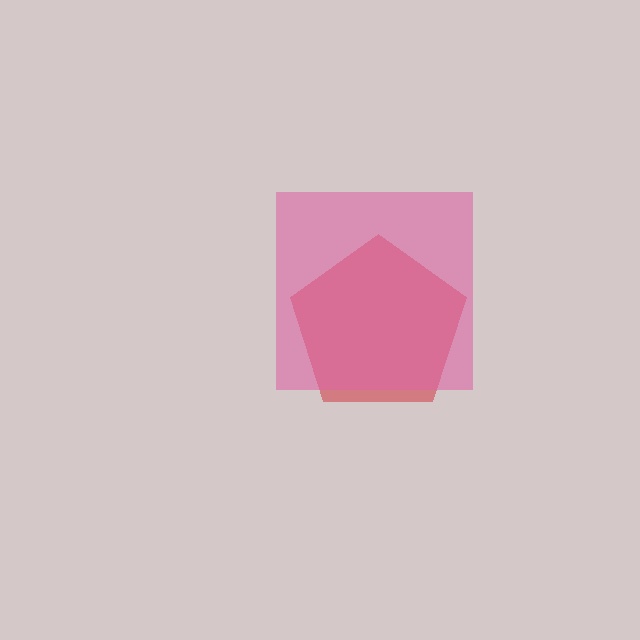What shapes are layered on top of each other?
The layered shapes are: a red pentagon, a pink square.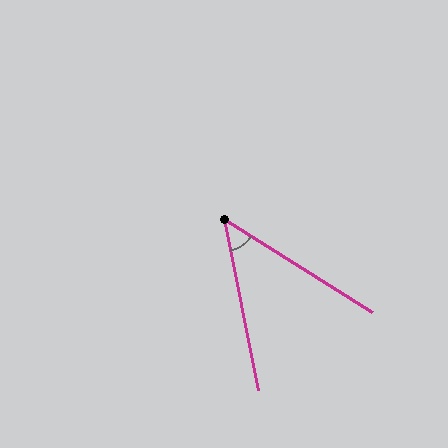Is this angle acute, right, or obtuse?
It is acute.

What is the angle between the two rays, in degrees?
Approximately 47 degrees.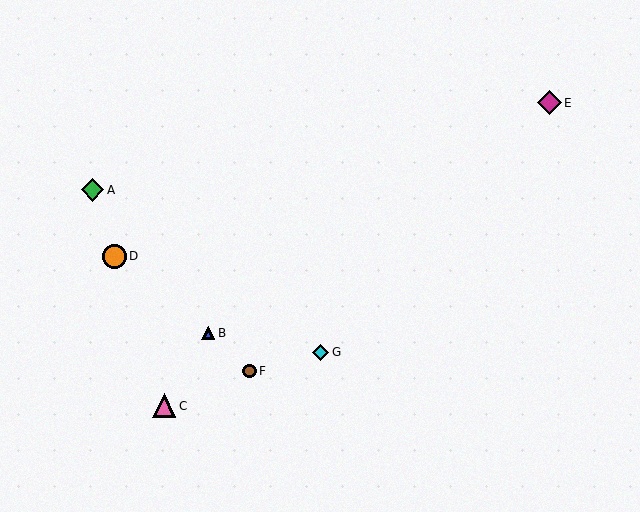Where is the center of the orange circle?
The center of the orange circle is at (114, 256).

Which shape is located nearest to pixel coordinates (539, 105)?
The magenta diamond (labeled E) at (549, 103) is nearest to that location.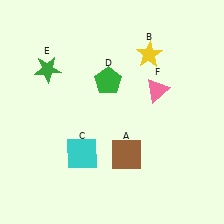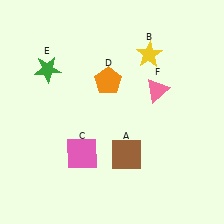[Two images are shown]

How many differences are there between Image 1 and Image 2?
There are 2 differences between the two images.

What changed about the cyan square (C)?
In Image 1, C is cyan. In Image 2, it changed to pink.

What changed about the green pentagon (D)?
In Image 1, D is green. In Image 2, it changed to orange.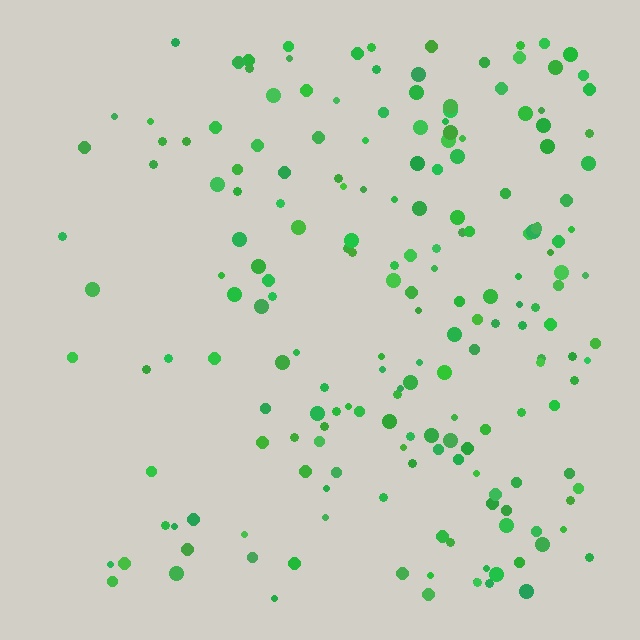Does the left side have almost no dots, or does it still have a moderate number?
Still a moderate number, just noticeably fewer than the right.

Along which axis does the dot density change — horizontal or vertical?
Horizontal.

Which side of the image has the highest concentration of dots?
The right.